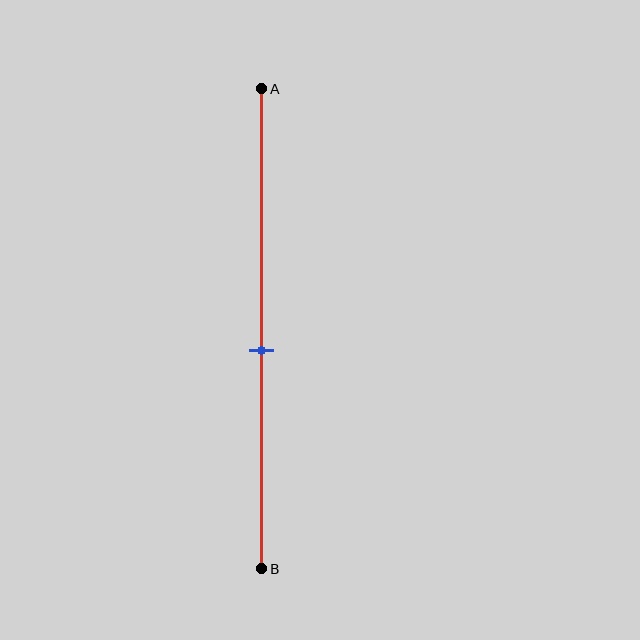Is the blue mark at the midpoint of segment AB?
No, the mark is at about 55% from A, not at the 50% midpoint.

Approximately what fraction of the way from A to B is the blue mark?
The blue mark is approximately 55% of the way from A to B.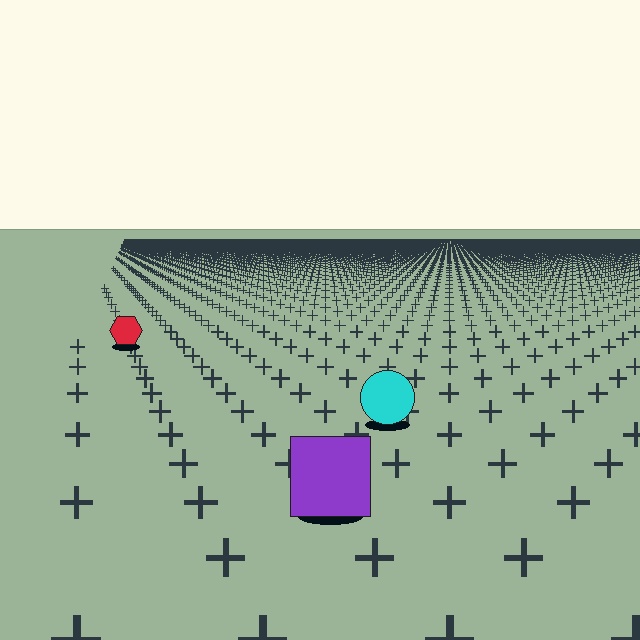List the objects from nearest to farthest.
From nearest to farthest: the purple square, the cyan circle, the red hexagon.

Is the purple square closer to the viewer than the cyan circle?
Yes. The purple square is closer — you can tell from the texture gradient: the ground texture is coarser near it.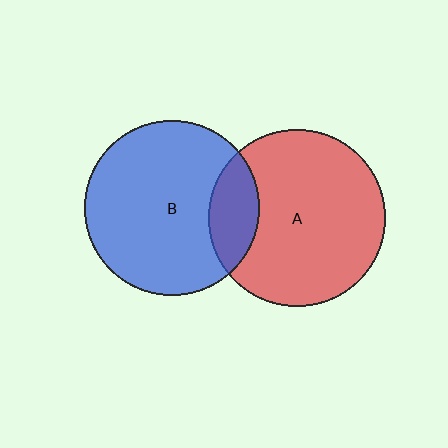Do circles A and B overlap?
Yes.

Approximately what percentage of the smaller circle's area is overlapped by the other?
Approximately 20%.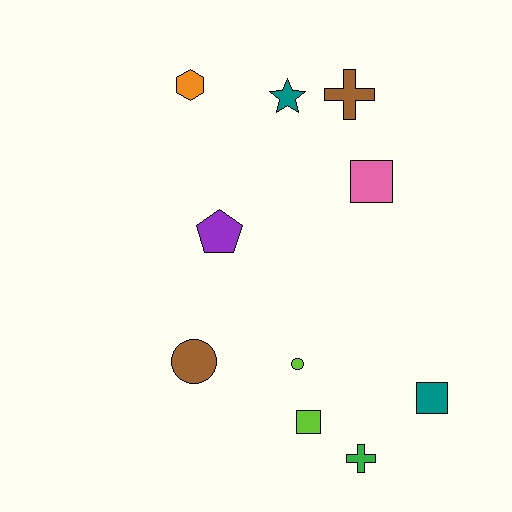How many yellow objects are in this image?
There are no yellow objects.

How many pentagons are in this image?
There is 1 pentagon.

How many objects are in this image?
There are 10 objects.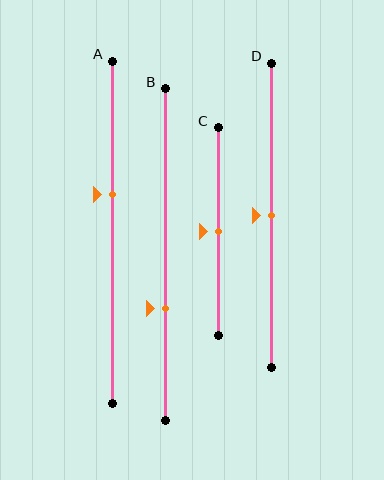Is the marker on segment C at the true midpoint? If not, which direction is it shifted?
Yes, the marker on segment C is at the true midpoint.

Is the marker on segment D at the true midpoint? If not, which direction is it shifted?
Yes, the marker on segment D is at the true midpoint.